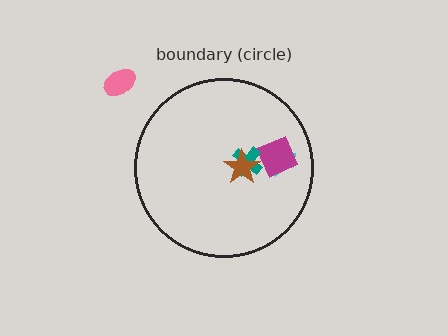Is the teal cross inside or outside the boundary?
Inside.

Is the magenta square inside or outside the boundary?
Inside.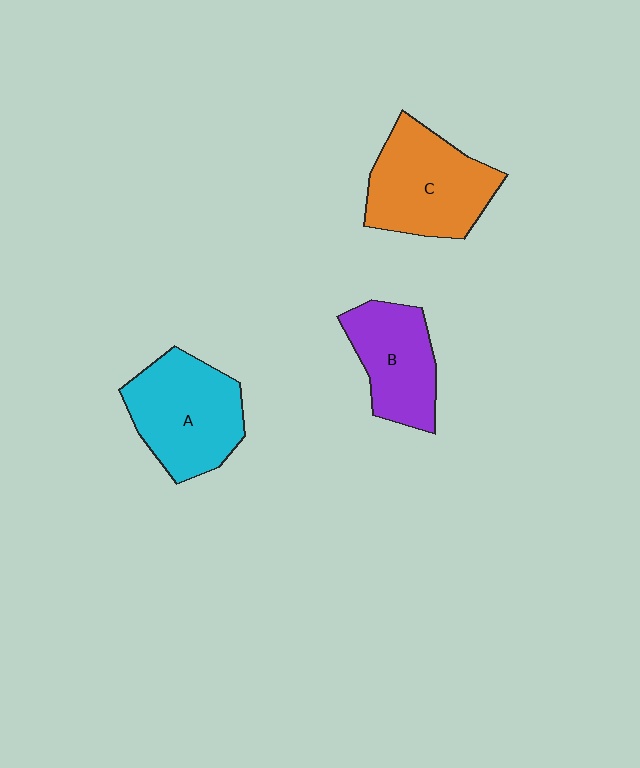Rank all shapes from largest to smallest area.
From largest to smallest: C (orange), A (cyan), B (purple).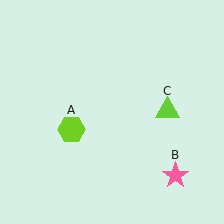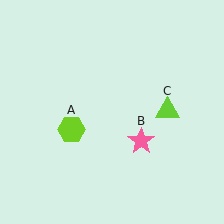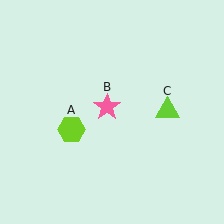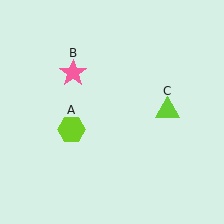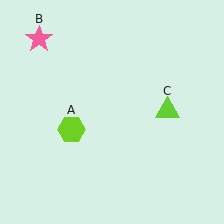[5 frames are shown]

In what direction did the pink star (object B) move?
The pink star (object B) moved up and to the left.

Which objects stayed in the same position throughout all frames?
Lime hexagon (object A) and lime triangle (object C) remained stationary.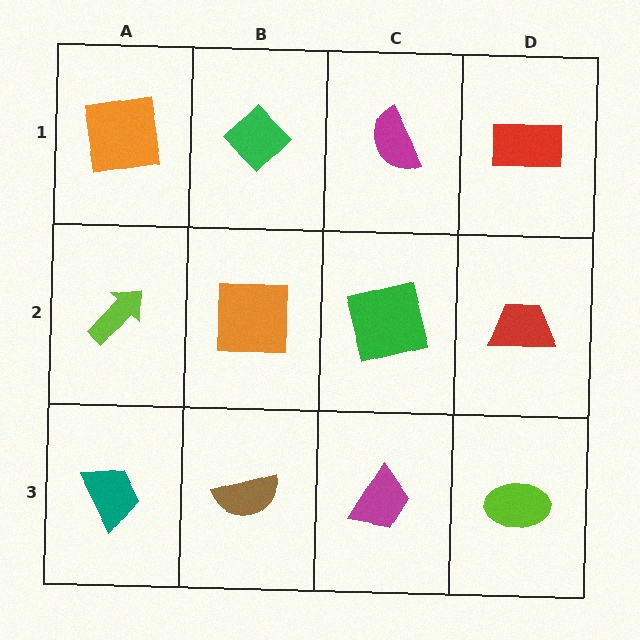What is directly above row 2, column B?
A green diamond.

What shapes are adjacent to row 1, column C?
A green square (row 2, column C), a green diamond (row 1, column B), a red rectangle (row 1, column D).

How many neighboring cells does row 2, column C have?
4.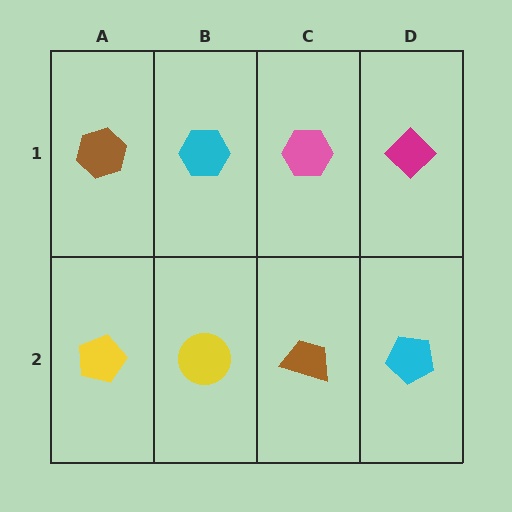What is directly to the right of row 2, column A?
A yellow circle.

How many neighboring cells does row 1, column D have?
2.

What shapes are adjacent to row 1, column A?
A yellow pentagon (row 2, column A), a cyan hexagon (row 1, column B).